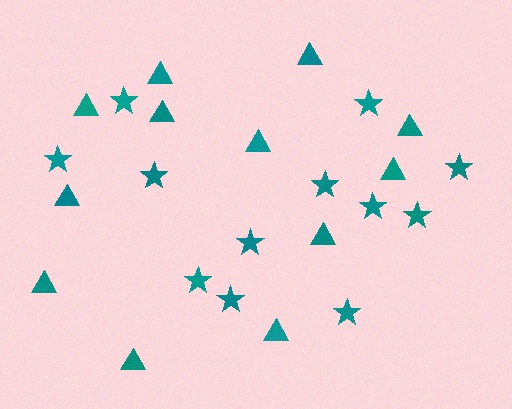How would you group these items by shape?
There are 2 groups: one group of triangles (12) and one group of stars (12).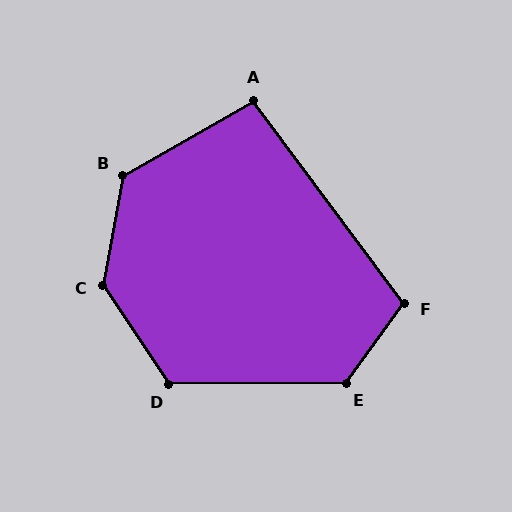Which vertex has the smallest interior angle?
A, at approximately 97 degrees.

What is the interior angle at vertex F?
Approximately 107 degrees (obtuse).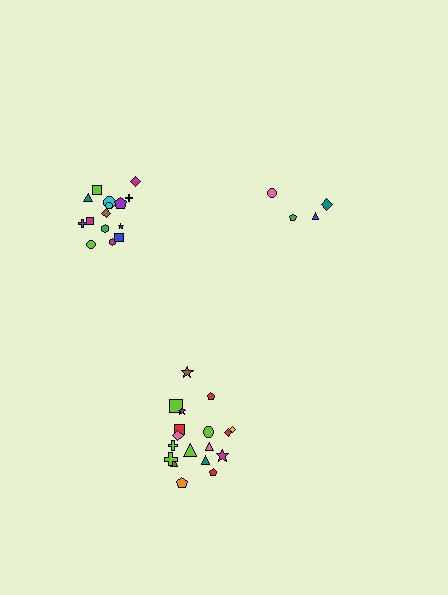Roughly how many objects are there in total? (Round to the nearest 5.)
Roughly 35 objects in total.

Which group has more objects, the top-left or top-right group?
The top-left group.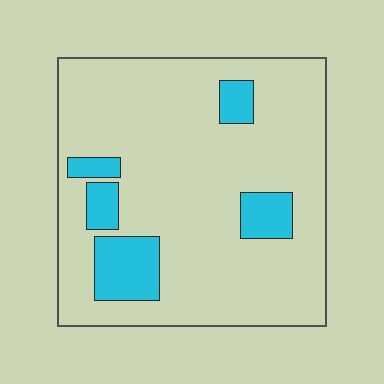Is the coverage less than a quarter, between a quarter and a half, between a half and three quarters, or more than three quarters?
Less than a quarter.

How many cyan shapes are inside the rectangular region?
5.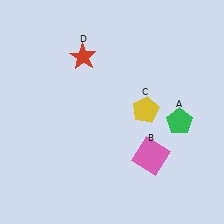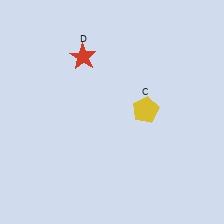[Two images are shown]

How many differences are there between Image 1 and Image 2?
There are 2 differences between the two images.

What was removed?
The pink square (B), the green pentagon (A) were removed in Image 2.